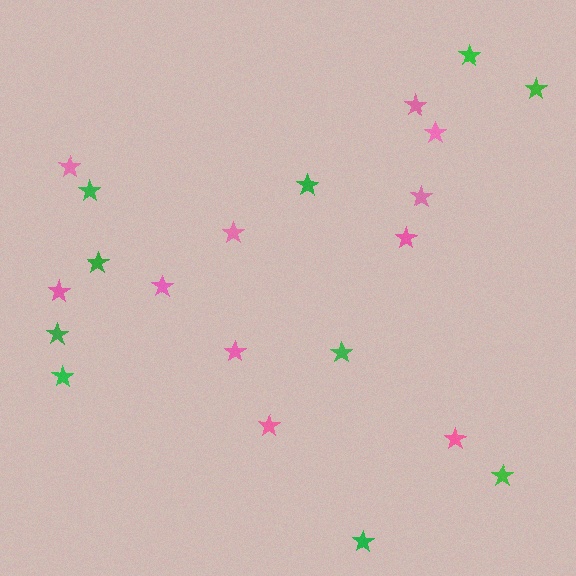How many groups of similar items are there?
There are 2 groups: one group of pink stars (11) and one group of green stars (10).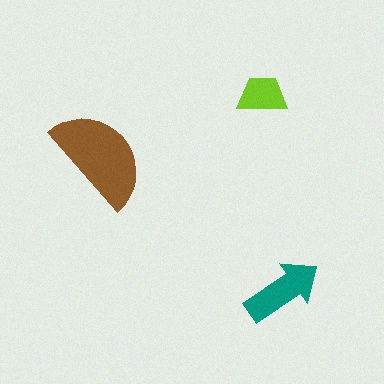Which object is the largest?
The brown semicircle.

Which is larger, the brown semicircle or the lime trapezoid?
The brown semicircle.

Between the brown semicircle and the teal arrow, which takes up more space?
The brown semicircle.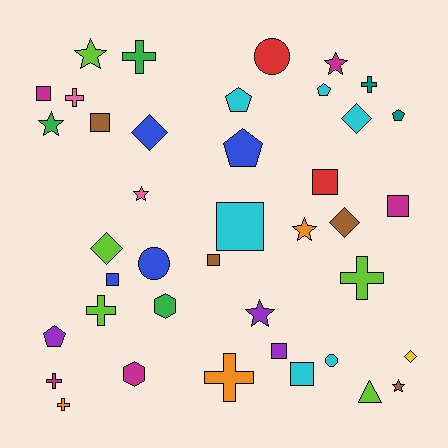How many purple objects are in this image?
There are 3 purple objects.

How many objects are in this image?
There are 40 objects.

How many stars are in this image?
There are 7 stars.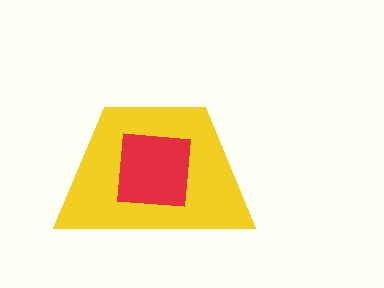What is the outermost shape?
The yellow trapezoid.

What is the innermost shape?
The red square.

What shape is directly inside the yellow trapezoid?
The red square.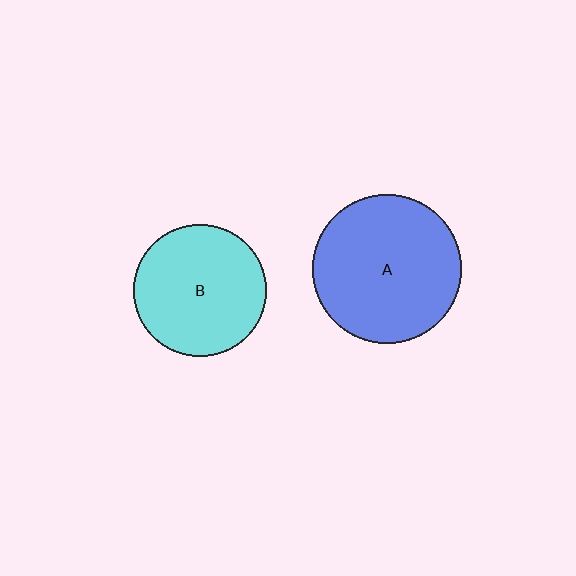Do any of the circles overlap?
No, none of the circles overlap.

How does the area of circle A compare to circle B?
Approximately 1.3 times.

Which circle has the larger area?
Circle A (blue).